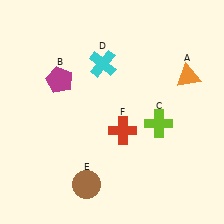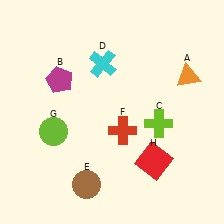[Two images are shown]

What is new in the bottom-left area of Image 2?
A lime circle (G) was added in the bottom-left area of Image 2.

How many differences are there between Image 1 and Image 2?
There are 2 differences between the two images.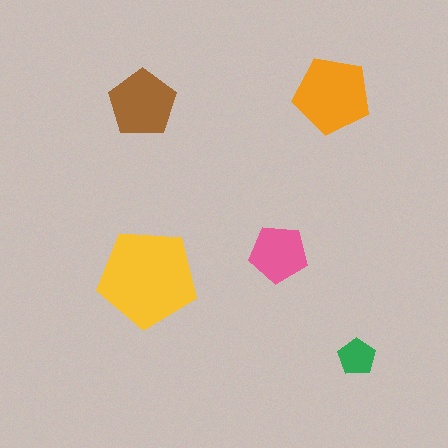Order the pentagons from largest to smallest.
the yellow one, the orange one, the brown one, the pink one, the green one.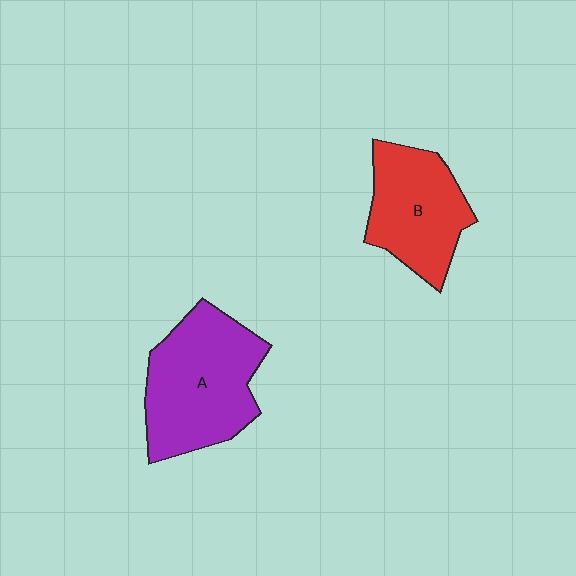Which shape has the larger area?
Shape A (purple).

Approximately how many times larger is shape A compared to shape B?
Approximately 1.3 times.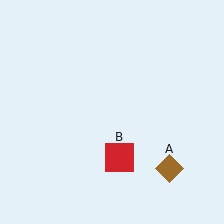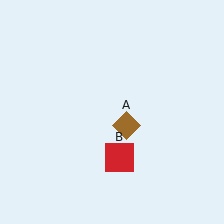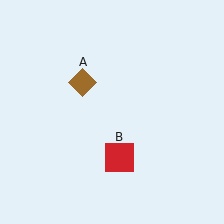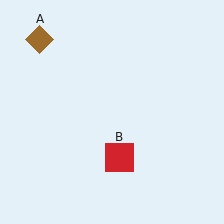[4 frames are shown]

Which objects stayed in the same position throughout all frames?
Red square (object B) remained stationary.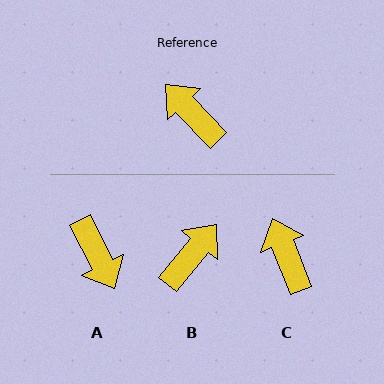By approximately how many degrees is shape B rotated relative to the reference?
Approximately 82 degrees clockwise.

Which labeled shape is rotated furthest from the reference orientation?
A, about 163 degrees away.